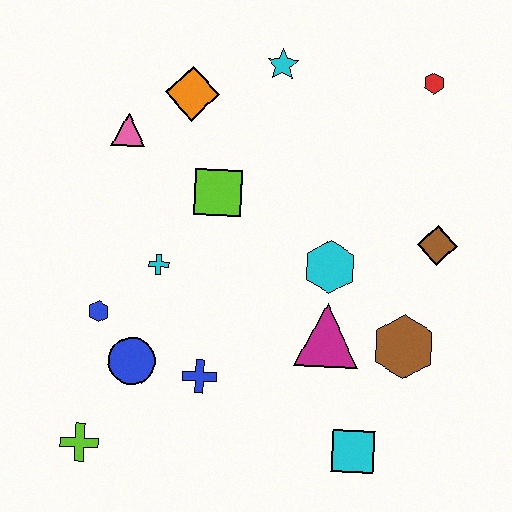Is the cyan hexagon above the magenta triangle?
Yes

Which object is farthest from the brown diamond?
The lime cross is farthest from the brown diamond.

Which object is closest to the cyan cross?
The blue hexagon is closest to the cyan cross.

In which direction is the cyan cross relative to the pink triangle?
The cyan cross is below the pink triangle.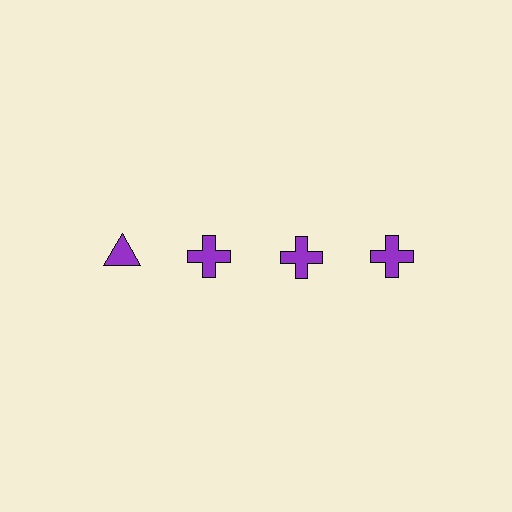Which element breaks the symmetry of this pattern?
The purple triangle in the top row, leftmost column breaks the symmetry. All other shapes are purple crosses.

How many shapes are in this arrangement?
There are 4 shapes arranged in a grid pattern.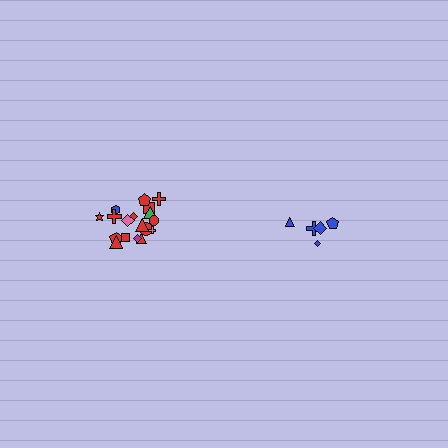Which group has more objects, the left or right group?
The left group.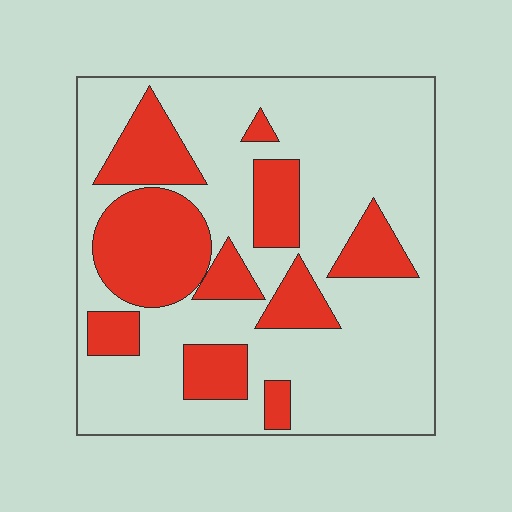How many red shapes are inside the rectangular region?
10.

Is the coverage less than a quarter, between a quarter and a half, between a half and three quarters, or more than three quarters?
Between a quarter and a half.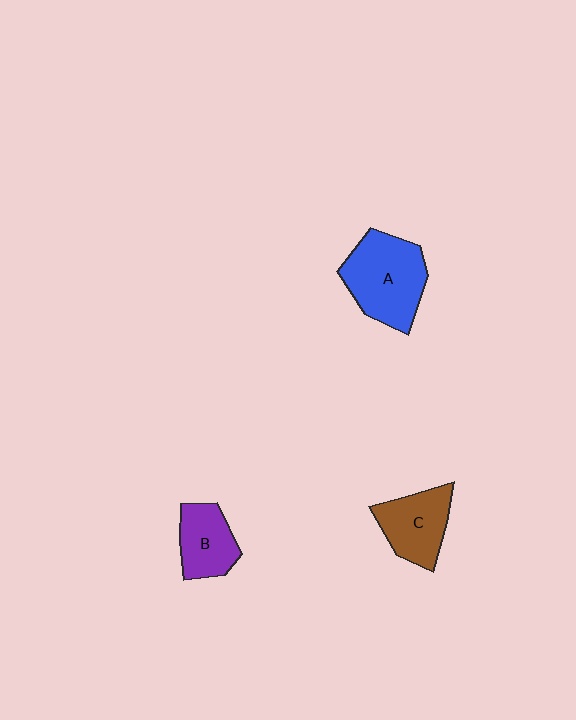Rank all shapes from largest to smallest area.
From largest to smallest: A (blue), C (brown), B (purple).